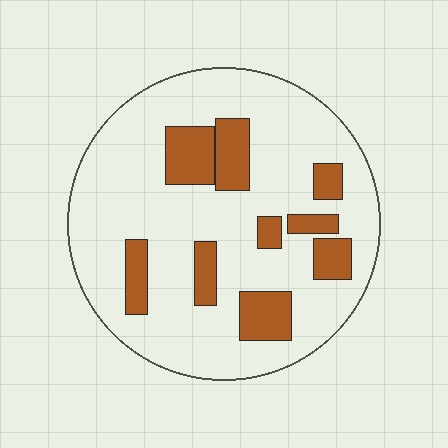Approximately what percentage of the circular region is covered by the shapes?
Approximately 20%.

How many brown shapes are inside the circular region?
9.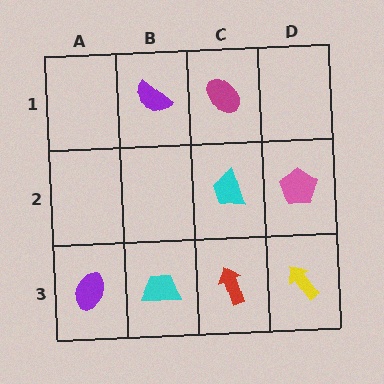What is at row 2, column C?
A cyan trapezoid.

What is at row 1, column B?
A purple semicircle.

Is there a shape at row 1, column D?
No, that cell is empty.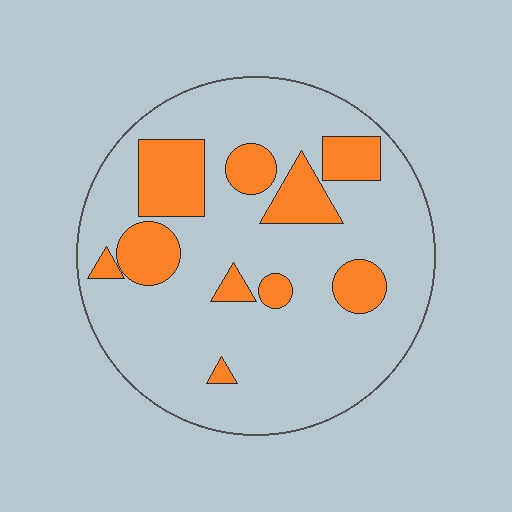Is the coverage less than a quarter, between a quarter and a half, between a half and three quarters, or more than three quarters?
Less than a quarter.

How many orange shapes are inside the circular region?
10.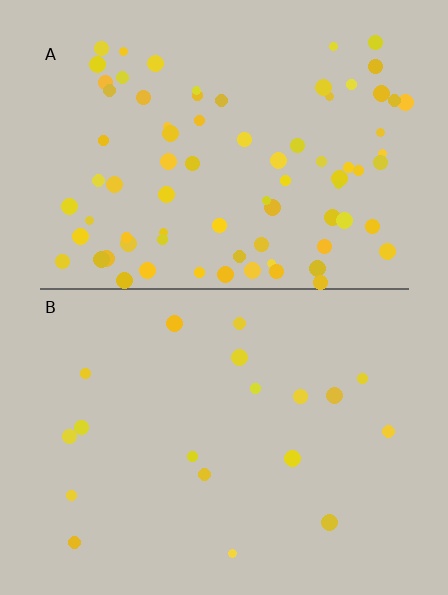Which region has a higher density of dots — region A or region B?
A (the top).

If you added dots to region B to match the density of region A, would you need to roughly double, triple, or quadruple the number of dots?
Approximately quadruple.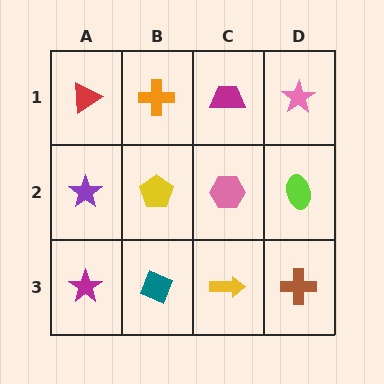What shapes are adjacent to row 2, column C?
A magenta trapezoid (row 1, column C), a yellow arrow (row 3, column C), a yellow pentagon (row 2, column B), a lime ellipse (row 2, column D).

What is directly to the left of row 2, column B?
A purple star.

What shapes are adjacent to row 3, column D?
A lime ellipse (row 2, column D), a yellow arrow (row 3, column C).